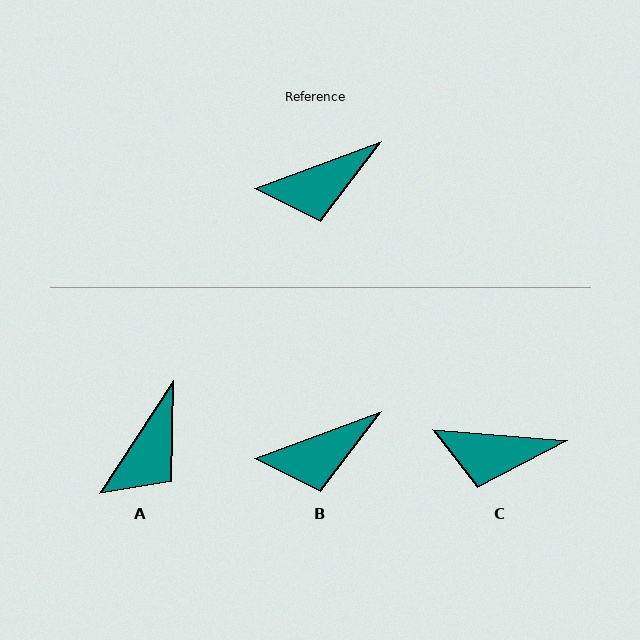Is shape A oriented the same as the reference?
No, it is off by about 37 degrees.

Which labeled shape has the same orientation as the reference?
B.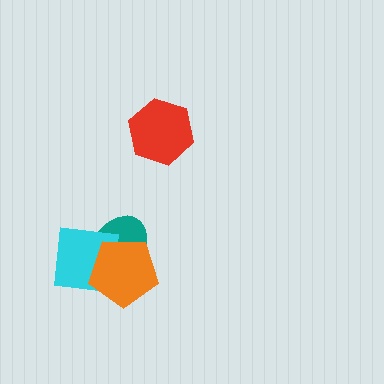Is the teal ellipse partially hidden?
Yes, it is partially covered by another shape.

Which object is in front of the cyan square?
The orange pentagon is in front of the cyan square.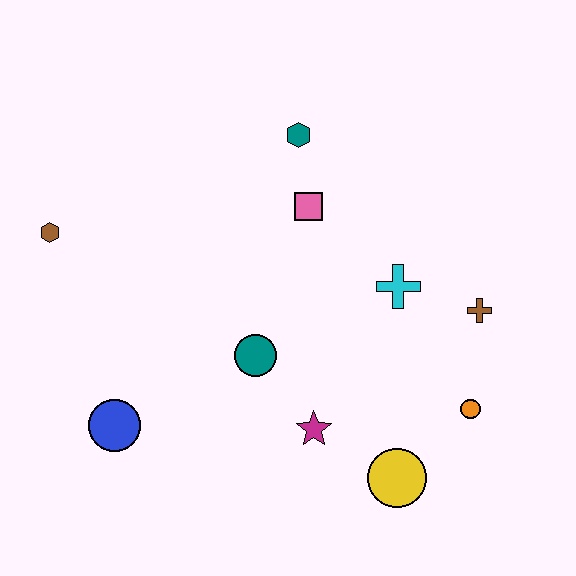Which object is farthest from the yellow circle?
The brown hexagon is farthest from the yellow circle.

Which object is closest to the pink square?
The teal hexagon is closest to the pink square.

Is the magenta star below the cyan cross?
Yes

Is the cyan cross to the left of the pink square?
No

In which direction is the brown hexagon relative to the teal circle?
The brown hexagon is to the left of the teal circle.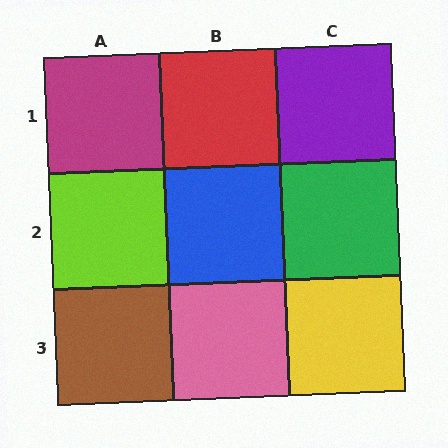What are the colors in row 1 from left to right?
Magenta, red, purple.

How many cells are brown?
1 cell is brown.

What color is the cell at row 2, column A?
Lime.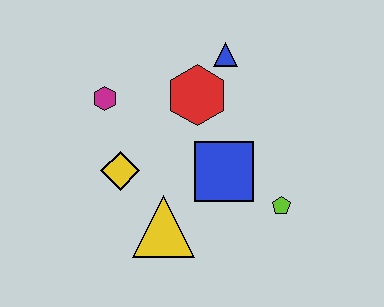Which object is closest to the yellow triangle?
The yellow diamond is closest to the yellow triangle.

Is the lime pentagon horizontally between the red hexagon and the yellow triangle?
No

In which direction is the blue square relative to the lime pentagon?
The blue square is to the left of the lime pentagon.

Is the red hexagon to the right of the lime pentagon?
No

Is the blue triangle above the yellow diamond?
Yes